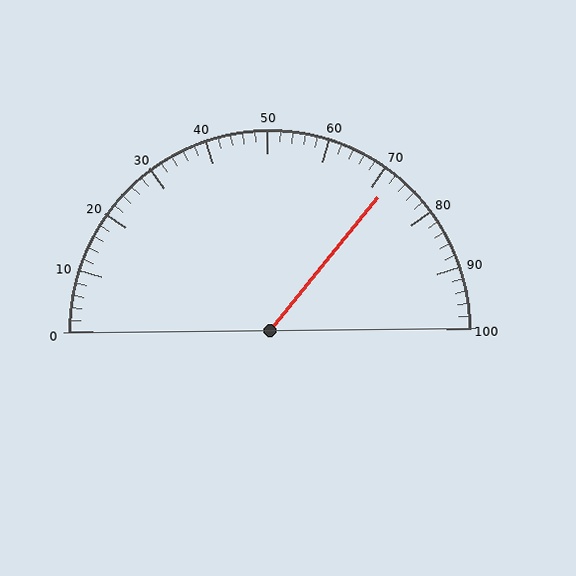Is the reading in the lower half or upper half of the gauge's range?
The reading is in the upper half of the range (0 to 100).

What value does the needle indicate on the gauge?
The needle indicates approximately 72.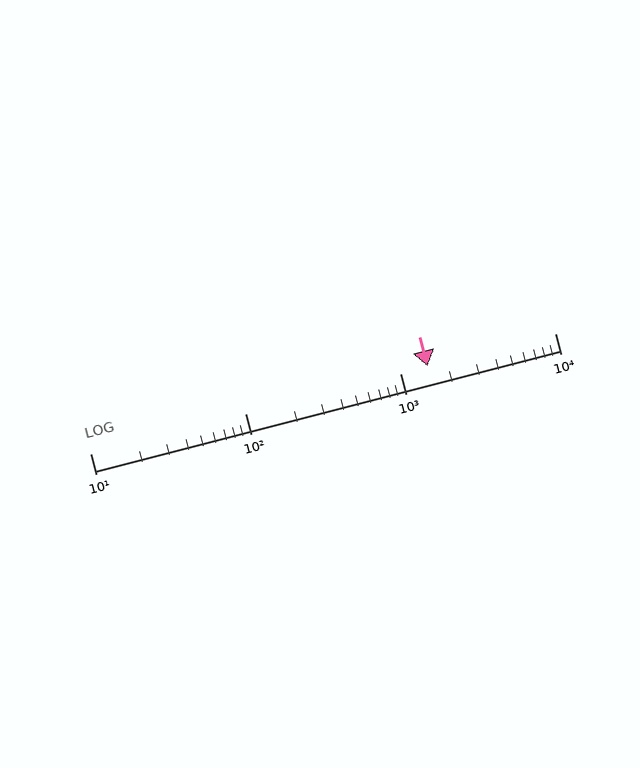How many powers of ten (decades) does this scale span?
The scale spans 3 decades, from 10 to 10000.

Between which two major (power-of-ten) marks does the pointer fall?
The pointer is between 1000 and 10000.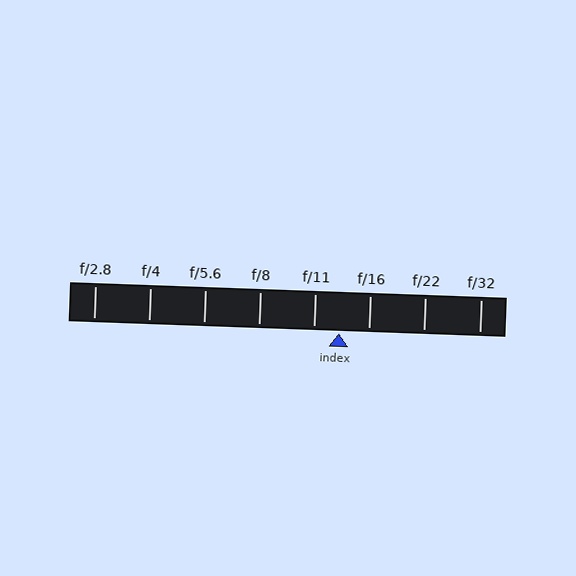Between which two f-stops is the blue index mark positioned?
The index mark is between f/11 and f/16.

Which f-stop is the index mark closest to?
The index mark is closest to f/11.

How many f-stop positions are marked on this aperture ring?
There are 8 f-stop positions marked.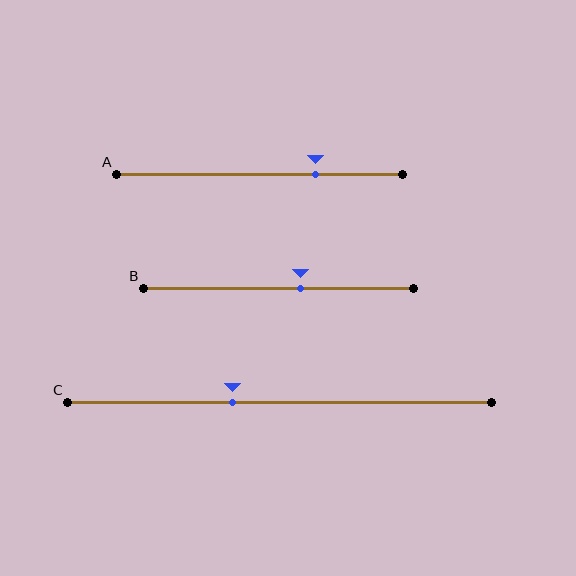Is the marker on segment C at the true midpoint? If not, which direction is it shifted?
No, the marker on segment C is shifted to the left by about 11% of the segment length.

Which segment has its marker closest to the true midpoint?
Segment B has its marker closest to the true midpoint.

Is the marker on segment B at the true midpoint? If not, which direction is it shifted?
No, the marker on segment B is shifted to the right by about 8% of the segment length.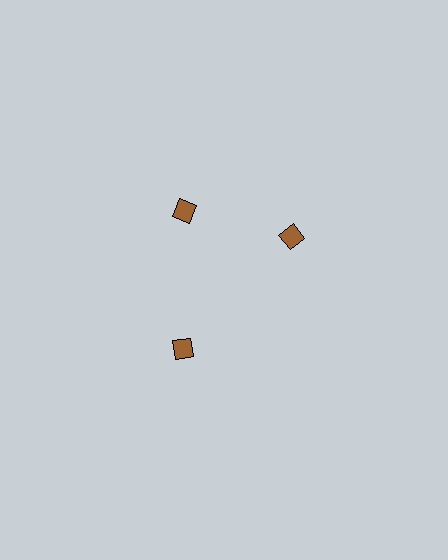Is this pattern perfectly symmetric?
No. The 3 brown diamonds are arranged in a ring, but one element near the 3 o'clock position is rotated out of alignment along the ring, breaking the 3-fold rotational symmetry.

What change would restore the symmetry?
The symmetry would be restored by rotating it back into even spacing with its neighbors so that all 3 diamonds sit at equal angles and equal distance from the center.